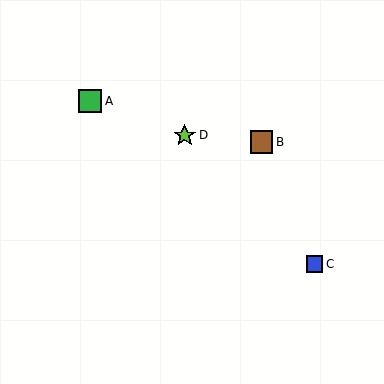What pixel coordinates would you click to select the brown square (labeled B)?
Click at (262, 142) to select the brown square B.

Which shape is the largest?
The green square (labeled A) is the largest.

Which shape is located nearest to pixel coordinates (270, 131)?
The brown square (labeled B) at (262, 142) is nearest to that location.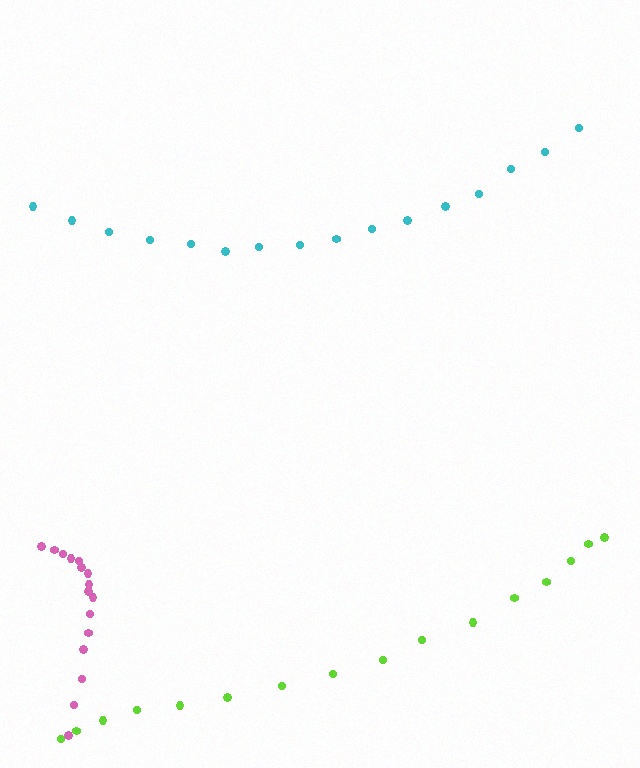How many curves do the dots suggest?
There are 3 distinct paths.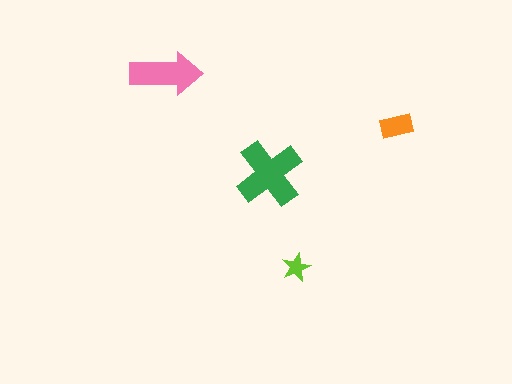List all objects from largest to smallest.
The green cross, the pink arrow, the orange rectangle, the lime star.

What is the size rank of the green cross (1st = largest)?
1st.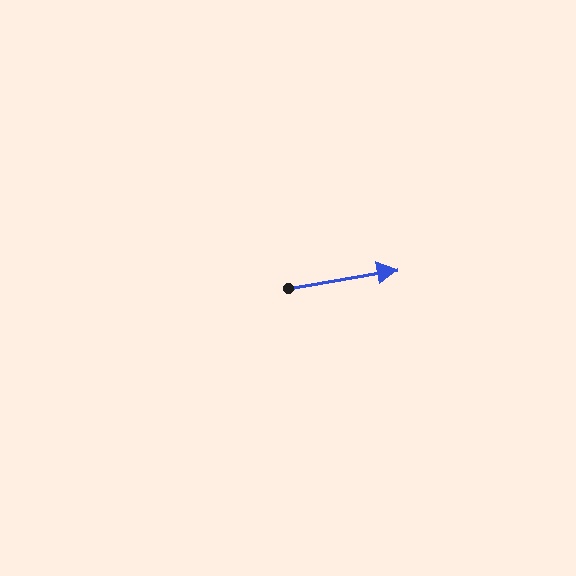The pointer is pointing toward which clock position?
Roughly 3 o'clock.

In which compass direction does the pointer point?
East.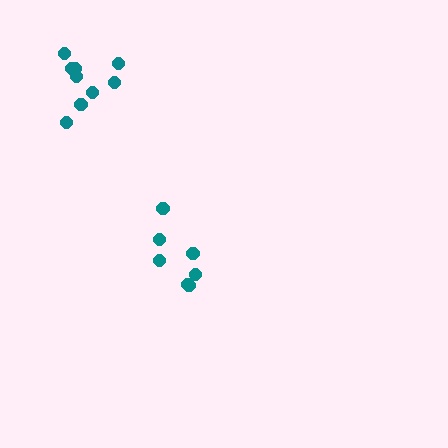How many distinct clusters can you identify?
There are 2 distinct clusters.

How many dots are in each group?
Group 1: 7 dots, Group 2: 9 dots (16 total).